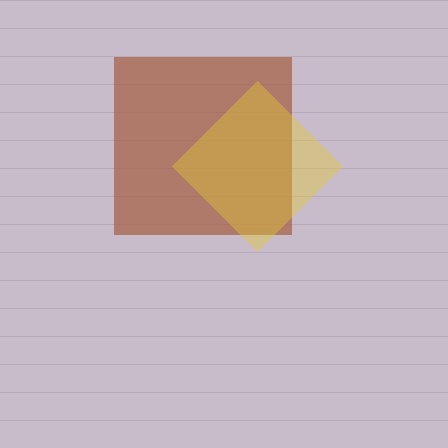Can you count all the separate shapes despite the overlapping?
Yes, there are 2 separate shapes.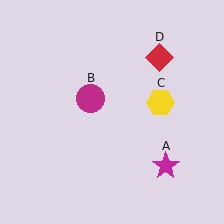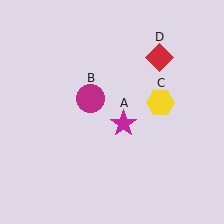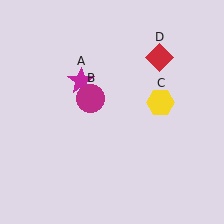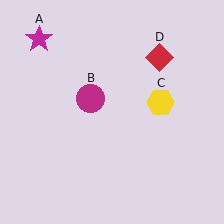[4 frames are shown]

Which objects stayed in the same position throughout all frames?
Magenta circle (object B) and yellow hexagon (object C) and red diamond (object D) remained stationary.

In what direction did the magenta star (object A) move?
The magenta star (object A) moved up and to the left.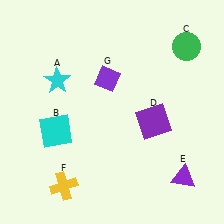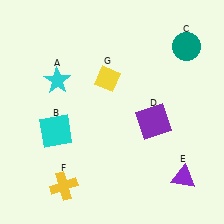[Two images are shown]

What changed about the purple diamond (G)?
In Image 1, G is purple. In Image 2, it changed to yellow.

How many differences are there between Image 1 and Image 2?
There are 2 differences between the two images.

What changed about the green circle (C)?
In Image 1, C is green. In Image 2, it changed to teal.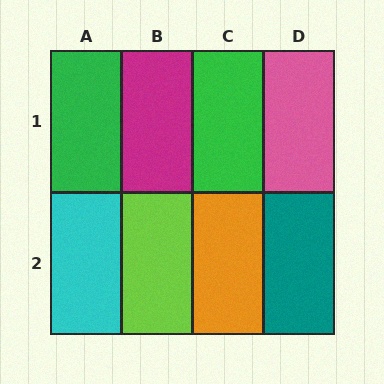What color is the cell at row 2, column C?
Orange.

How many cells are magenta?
1 cell is magenta.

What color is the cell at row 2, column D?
Teal.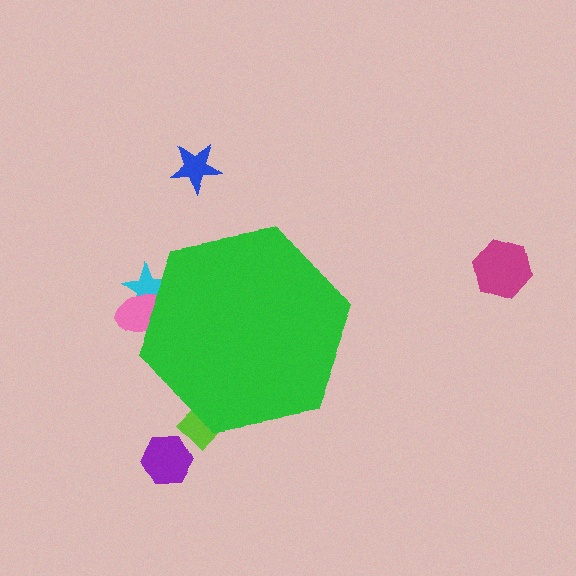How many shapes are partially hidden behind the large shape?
3 shapes are partially hidden.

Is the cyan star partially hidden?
Yes, the cyan star is partially hidden behind the green hexagon.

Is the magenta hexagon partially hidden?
No, the magenta hexagon is fully visible.